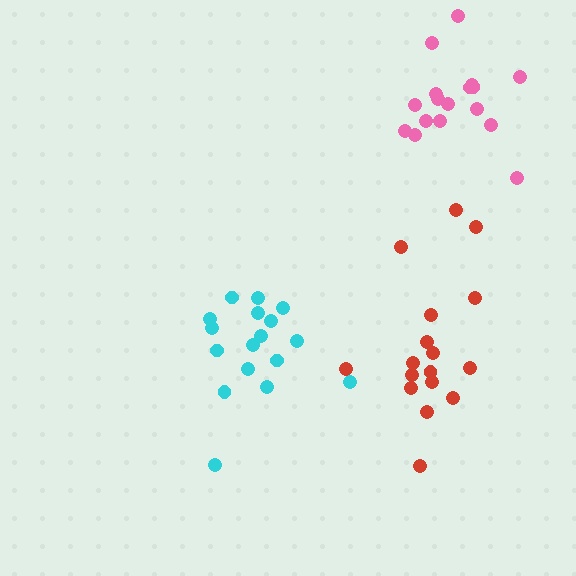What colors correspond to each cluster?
The clusters are colored: red, pink, cyan.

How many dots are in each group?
Group 1: 17 dots, Group 2: 17 dots, Group 3: 17 dots (51 total).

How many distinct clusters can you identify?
There are 3 distinct clusters.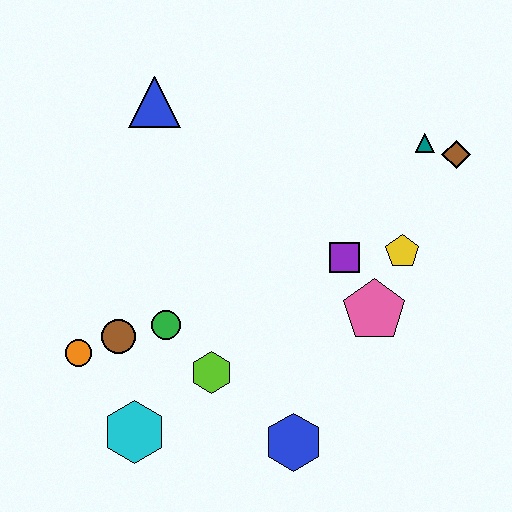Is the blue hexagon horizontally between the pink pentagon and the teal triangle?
No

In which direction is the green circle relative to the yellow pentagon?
The green circle is to the left of the yellow pentagon.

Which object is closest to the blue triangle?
The green circle is closest to the blue triangle.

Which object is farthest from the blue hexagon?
The blue triangle is farthest from the blue hexagon.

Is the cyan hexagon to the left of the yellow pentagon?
Yes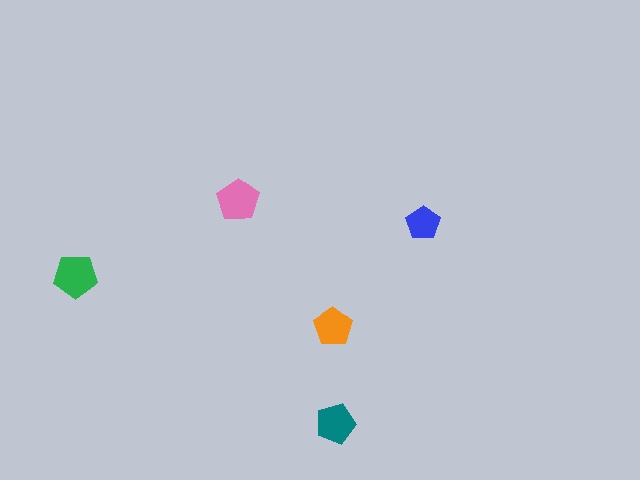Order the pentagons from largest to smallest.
the green one, the pink one, the teal one, the orange one, the blue one.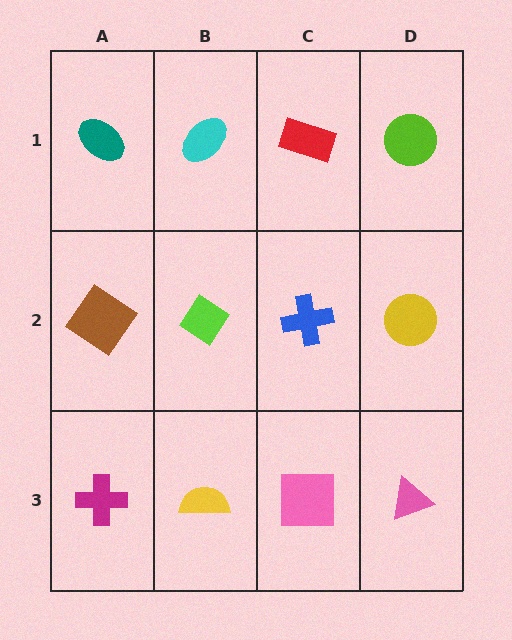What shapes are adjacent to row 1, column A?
A brown diamond (row 2, column A), a cyan ellipse (row 1, column B).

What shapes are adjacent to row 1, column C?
A blue cross (row 2, column C), a cyan ellipse (row 1, column B), a lime circle (row 1, column D).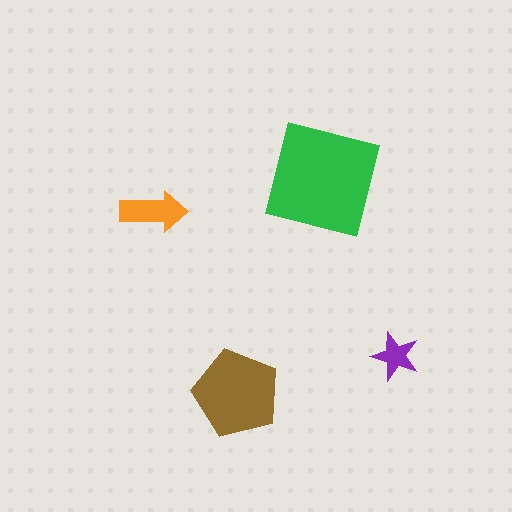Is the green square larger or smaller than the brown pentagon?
Larger.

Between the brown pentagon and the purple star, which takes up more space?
The brown pentagon.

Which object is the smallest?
The purple star.